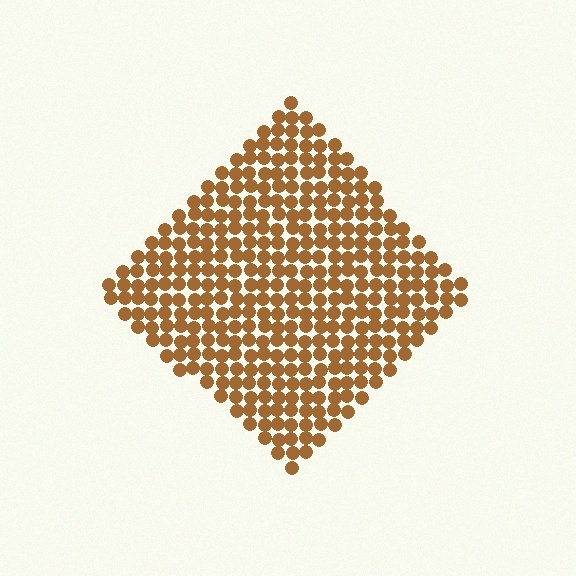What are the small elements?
The small elements are circles.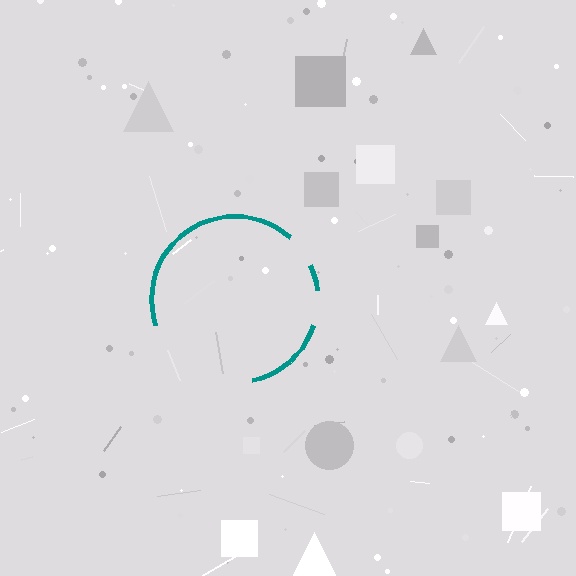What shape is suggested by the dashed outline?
The dashed outline suggests a circle.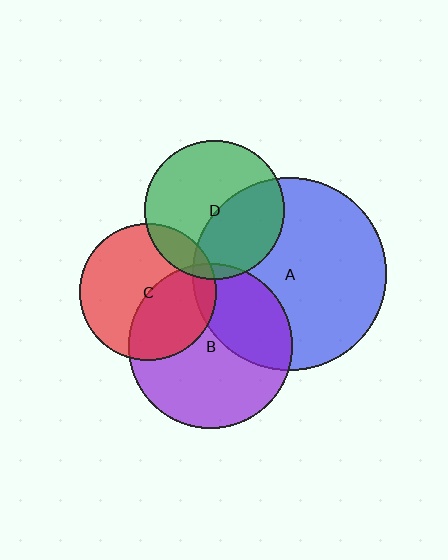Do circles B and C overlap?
Yes.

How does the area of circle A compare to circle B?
Approximately 1.4 times.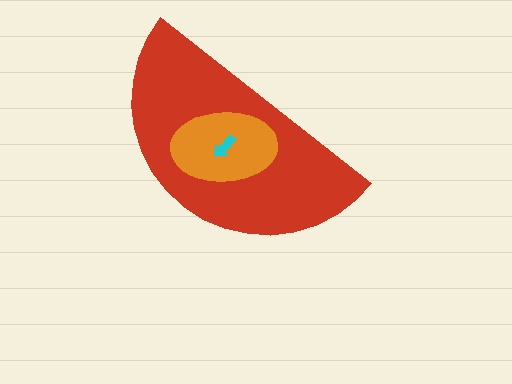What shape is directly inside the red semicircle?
The orange ellipse.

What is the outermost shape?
The red semicircle.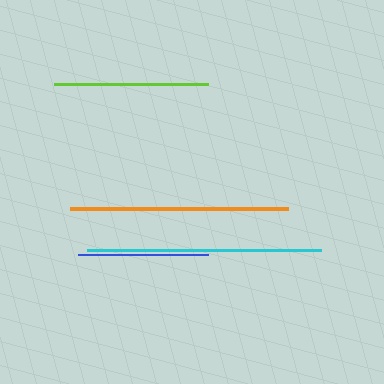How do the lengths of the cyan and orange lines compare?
The cyan and orange lines are approximately the same length.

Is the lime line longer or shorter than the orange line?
The orange line is longer than the lime line.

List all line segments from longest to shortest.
From longest to shortest: cyan, orange, lime, blue.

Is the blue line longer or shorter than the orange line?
The orange line is longer than the blue line.